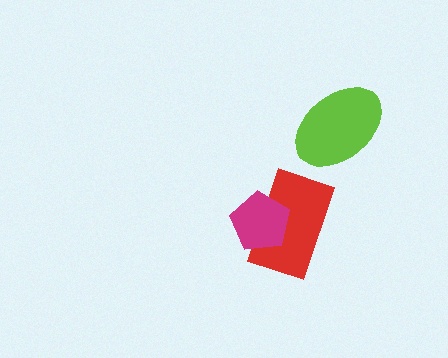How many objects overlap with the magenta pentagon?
1 object overlaps with the magenta pentagon.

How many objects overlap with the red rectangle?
1 object overlaps with the red rectangle.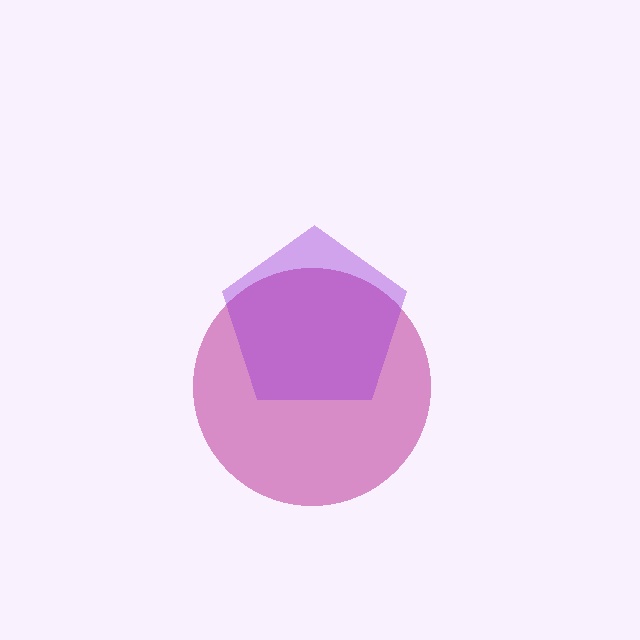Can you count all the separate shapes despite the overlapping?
Yes, there are 2 separate shapes.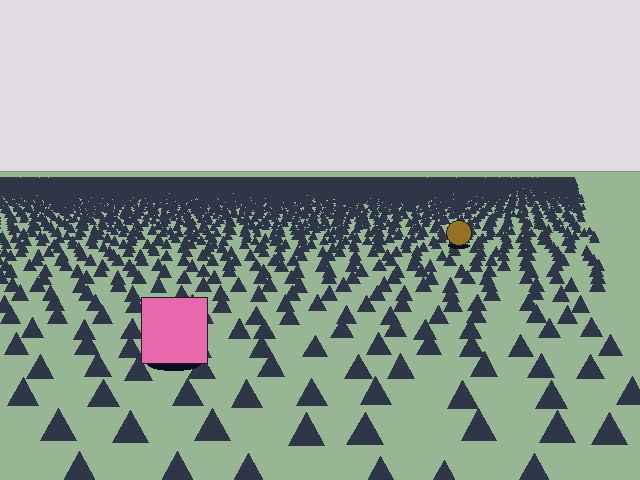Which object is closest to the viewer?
The pink square is closest. The texture marks near it are larger and more spread out.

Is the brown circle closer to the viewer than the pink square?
No. The pink square is closer — you can tell from the texture gradient: the ground texture is coarser near it.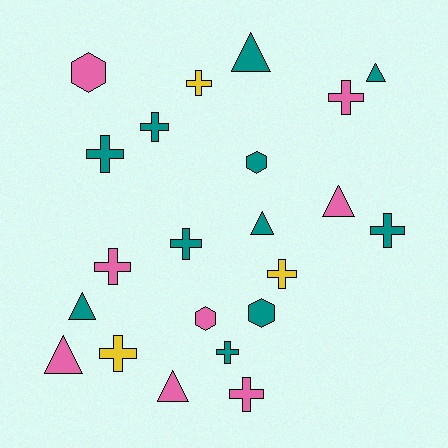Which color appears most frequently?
Teal, with 11 objects.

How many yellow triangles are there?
There are no yellow triangles.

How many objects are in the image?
There are 22 objects.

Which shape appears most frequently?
Cross, with 11 objects.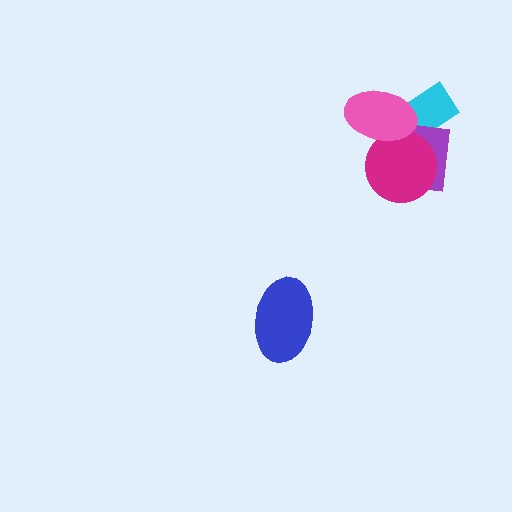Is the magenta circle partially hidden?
Yes, it is partially covered by another shape.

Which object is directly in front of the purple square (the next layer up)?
The magenta circle is directly in front of the purple square.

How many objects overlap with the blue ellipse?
0 objects overlap with the blue ellipse.